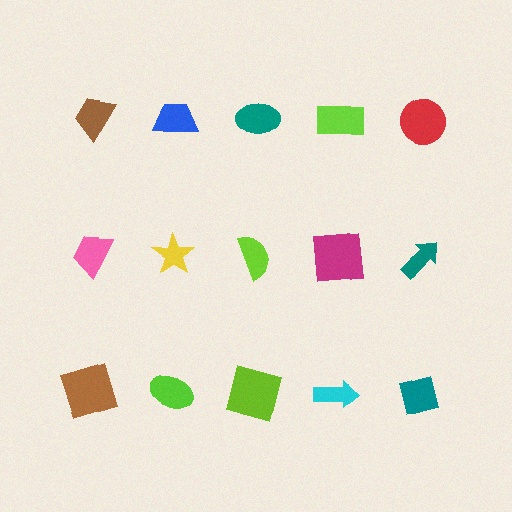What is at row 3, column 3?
A lime square.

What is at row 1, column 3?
A teal ellipse.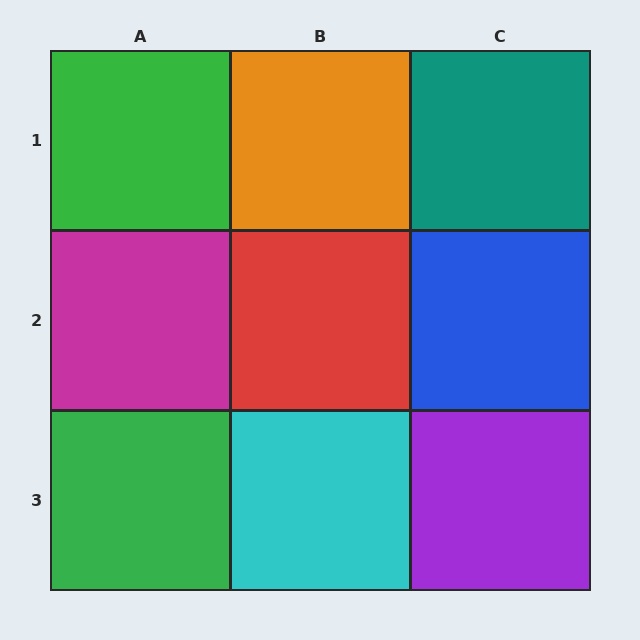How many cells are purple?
1 cell is purple.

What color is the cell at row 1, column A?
Green.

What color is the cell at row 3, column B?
Cyan.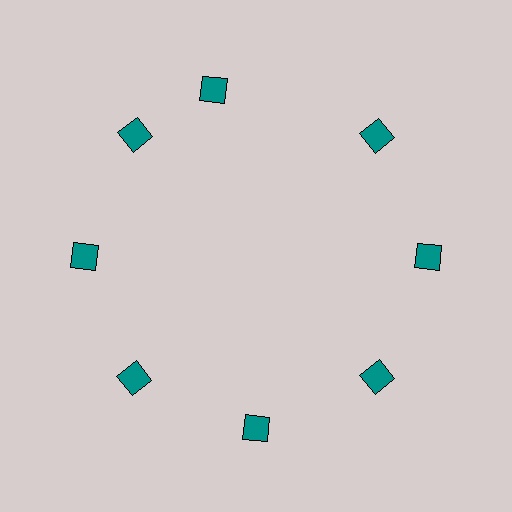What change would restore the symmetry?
The symmetry would be restored by rotating it back into even spacing with its neighbors so that all 8 diamonds sit at equal angles and equal distance from the center.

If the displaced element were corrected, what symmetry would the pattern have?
It would have 8-fold rotational symmetry — the pattern would map onto itself every 45 degrees.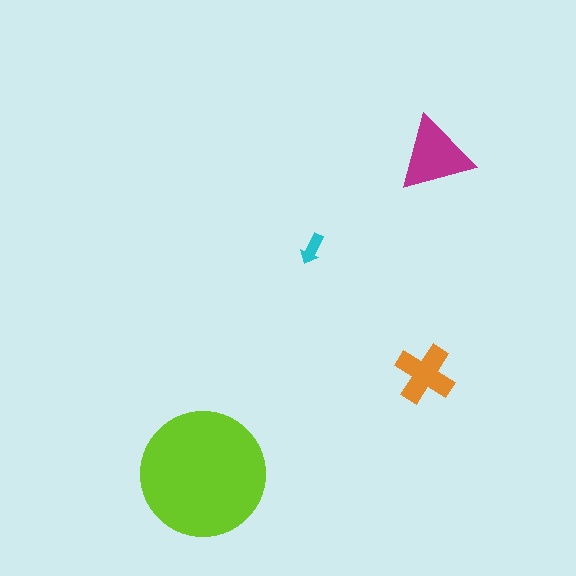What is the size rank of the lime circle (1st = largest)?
1st.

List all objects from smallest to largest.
The cyan arrow, the orange cross, the magenta triangle, the lime circle.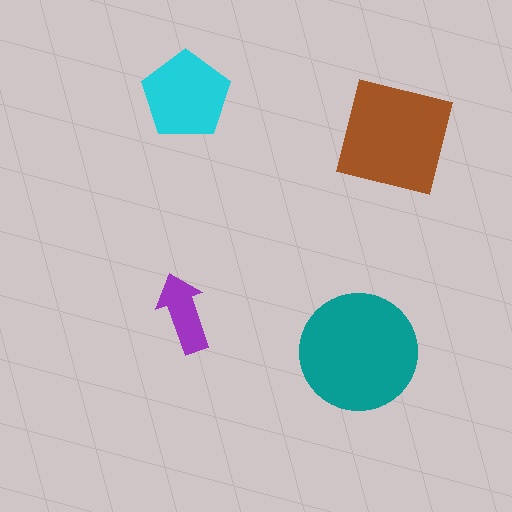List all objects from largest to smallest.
The teal circle, the brown square, the cyan pentagon, the purple arrow.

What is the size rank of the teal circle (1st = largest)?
1st.